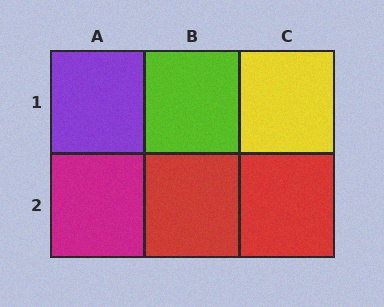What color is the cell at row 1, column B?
Lime.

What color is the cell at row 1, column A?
Purple.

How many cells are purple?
1 cell is purple.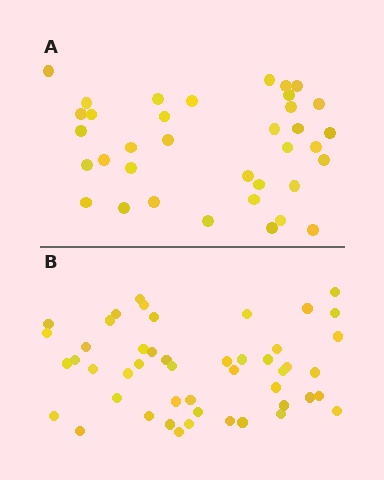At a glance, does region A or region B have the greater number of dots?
Region B (the bottom region) has more dots.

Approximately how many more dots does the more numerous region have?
Region B has roughly 12 or so more dots than region A.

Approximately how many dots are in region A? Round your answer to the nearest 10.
About 40 dots. (The exact count is 36, which rounds to 40.)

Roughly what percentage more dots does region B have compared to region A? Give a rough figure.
About 35% more.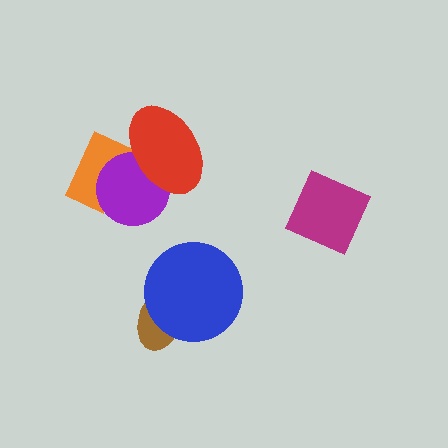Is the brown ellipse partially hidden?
Yes, it is partially covered by another shape.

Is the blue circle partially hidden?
No, no other shape covers it.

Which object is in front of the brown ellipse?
The blue circle is in front of the brown ellipse.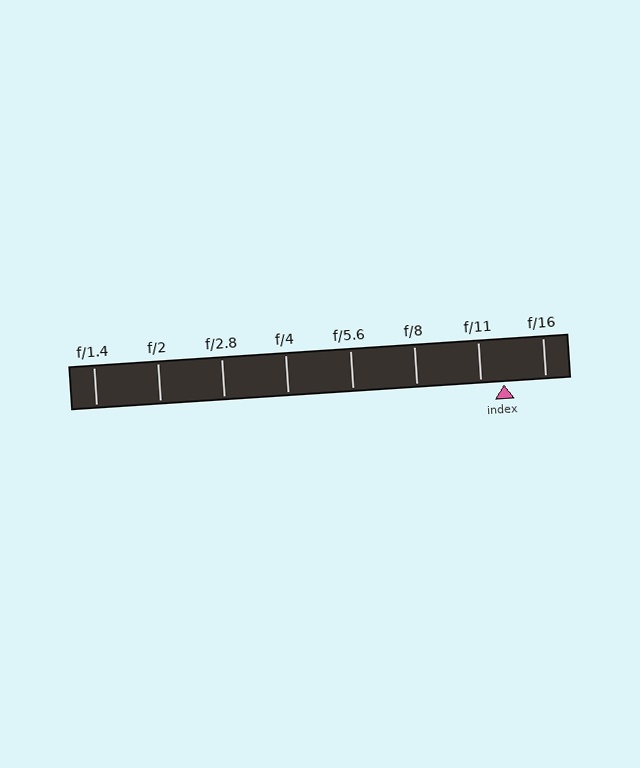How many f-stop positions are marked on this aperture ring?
There are 8 f-stop positions marked.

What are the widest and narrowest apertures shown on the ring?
The widest aperture shown is f/1.4 and the narrowest is f/16.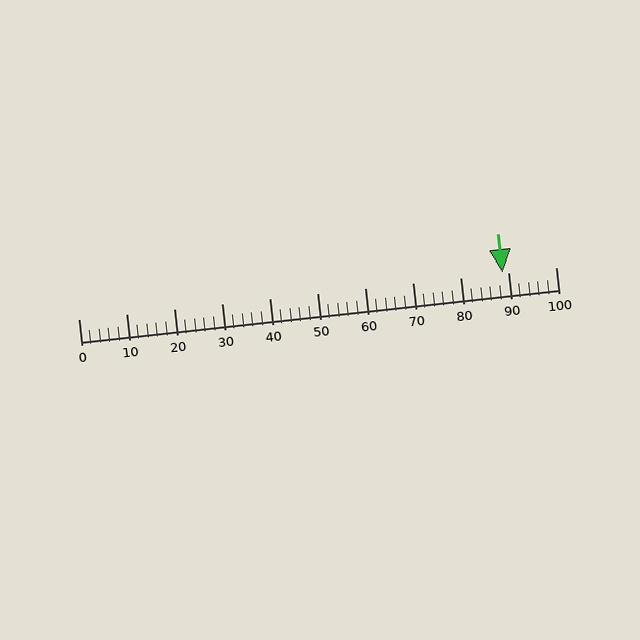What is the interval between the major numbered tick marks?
The major tick marks are spaced 10 units apart.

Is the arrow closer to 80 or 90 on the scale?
The arrow is closer to 90.